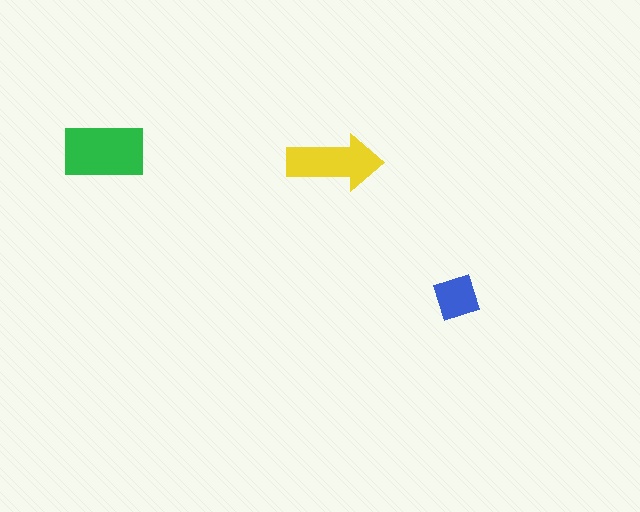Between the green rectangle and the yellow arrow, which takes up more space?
The green rectangle.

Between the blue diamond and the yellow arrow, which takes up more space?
The yellow arrow.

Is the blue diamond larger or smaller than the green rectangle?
Smaller.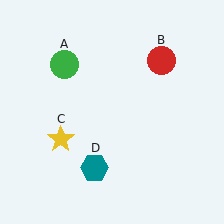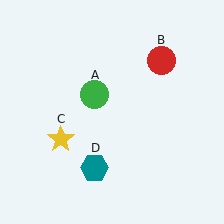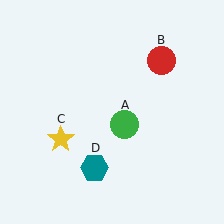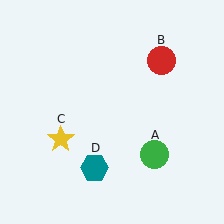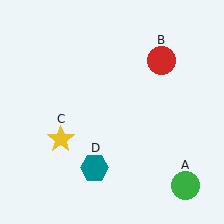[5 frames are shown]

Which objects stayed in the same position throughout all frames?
Red circle (object B) and yellow star (object C) and teal hexagon (object D) remained stationary.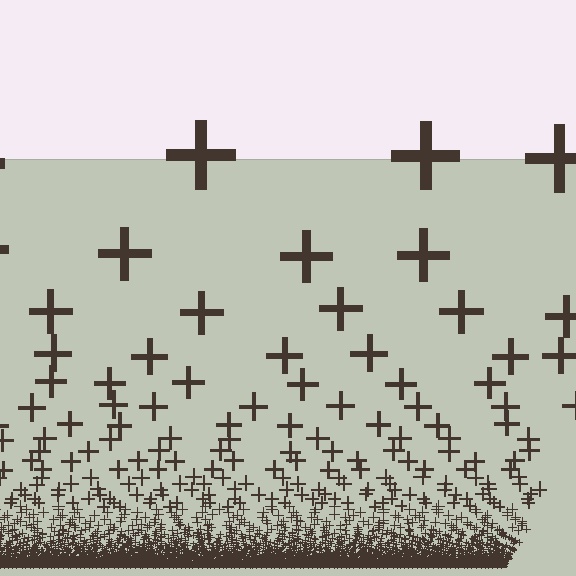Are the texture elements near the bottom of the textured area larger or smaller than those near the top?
Smaller. The gradient is inverted — elements near the bottom are smaller and denser.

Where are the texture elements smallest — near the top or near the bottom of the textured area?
Near the bottom.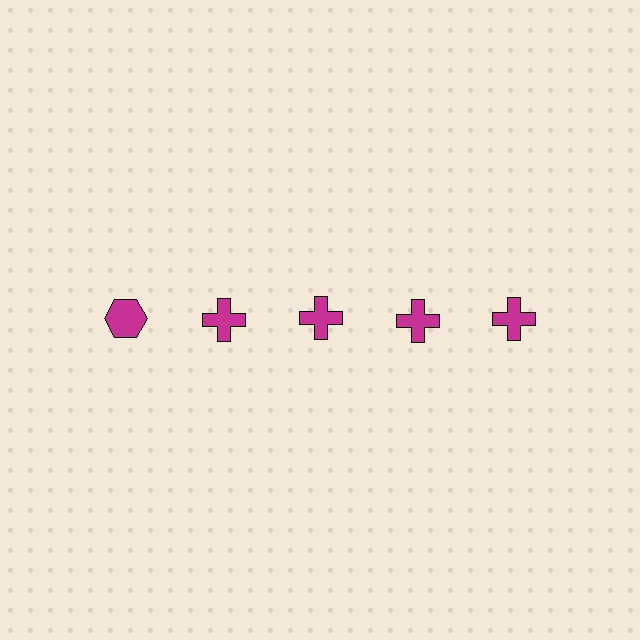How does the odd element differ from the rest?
It has a different shape: hexagon instead of cross.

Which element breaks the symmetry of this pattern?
The magenta hexagon in the top row, leftmost column breaks the symmetry. All other shapes are magenta crosses.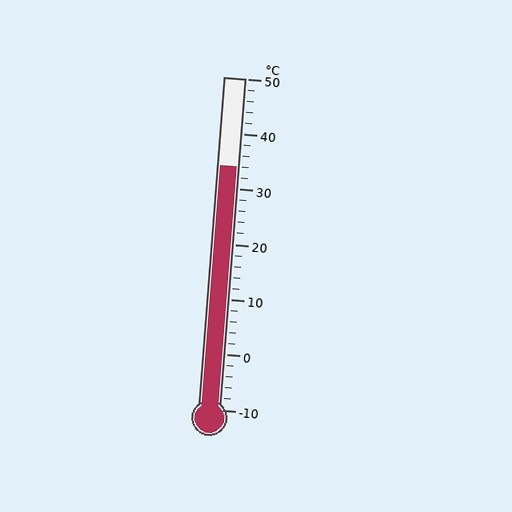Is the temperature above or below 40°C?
The temperature is below 40°C.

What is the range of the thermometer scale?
The thermometer scale ranges from -10°C to 50°C.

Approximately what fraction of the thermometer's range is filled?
The thermometer is filled to approximately 75% of its range.